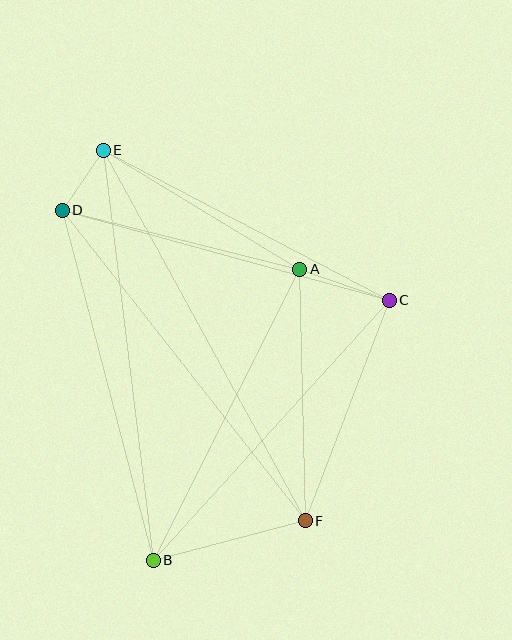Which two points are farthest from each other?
Points E and F are farthest from each other.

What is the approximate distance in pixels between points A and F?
The distance between A and F is approximately 251 pixels.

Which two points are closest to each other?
Points D and E are closest to each other.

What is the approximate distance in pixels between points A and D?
The distance between A and D is approximately 244 pixels.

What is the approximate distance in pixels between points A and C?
The distance between A and C is approximately 95 pixels.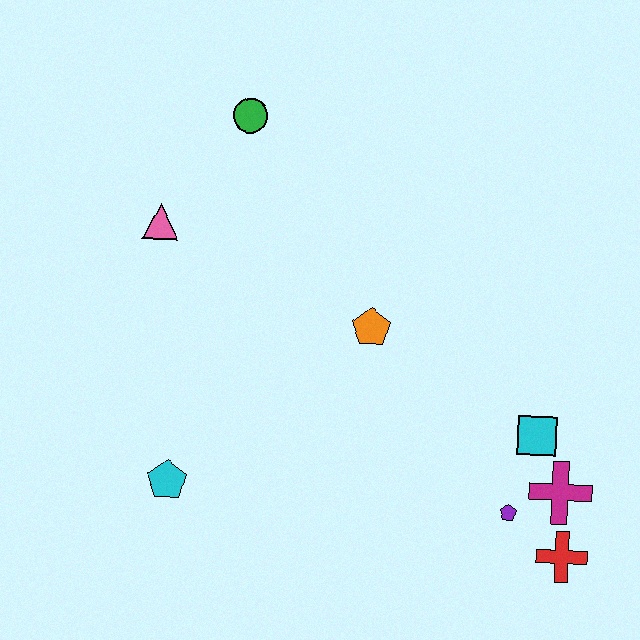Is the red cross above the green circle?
No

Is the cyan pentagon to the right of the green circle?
No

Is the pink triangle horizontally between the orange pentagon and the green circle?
No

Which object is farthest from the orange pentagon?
The red cross is farthest from the orange pentagon.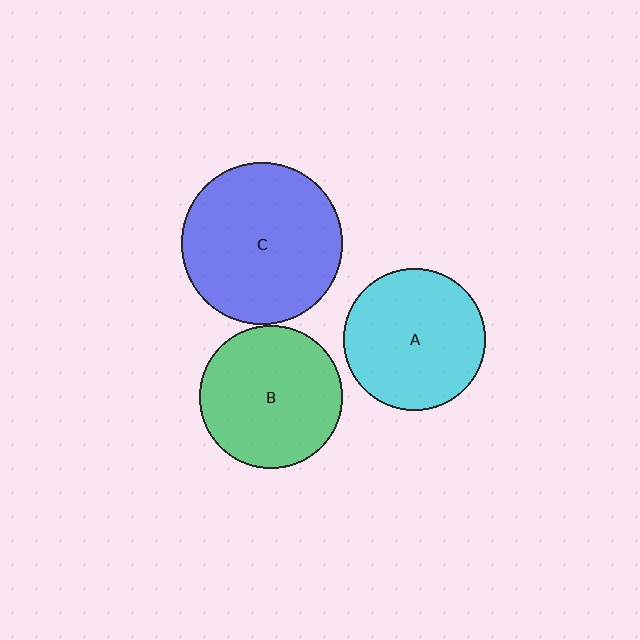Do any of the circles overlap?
No, none of the circles overlap.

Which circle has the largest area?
Circle C (blue).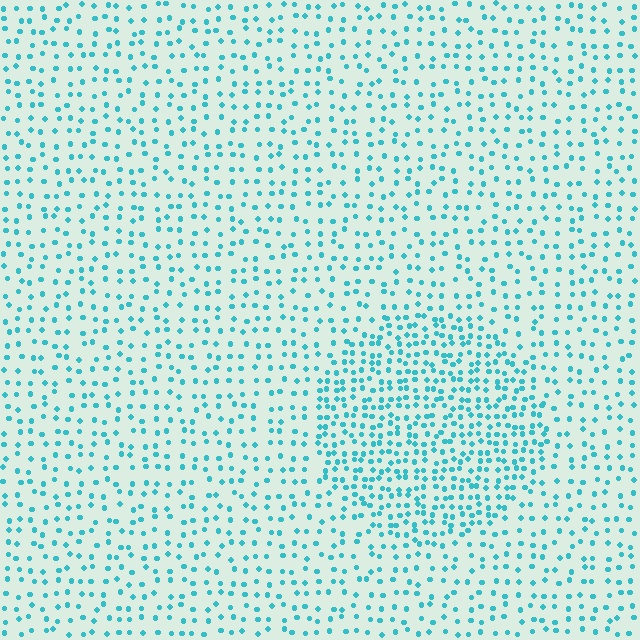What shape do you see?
I see a circle.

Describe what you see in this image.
The image contains small cyan elements arranged at two different densities. A circle-shaped region is visible where the elements are more densely packed than the surrounding area.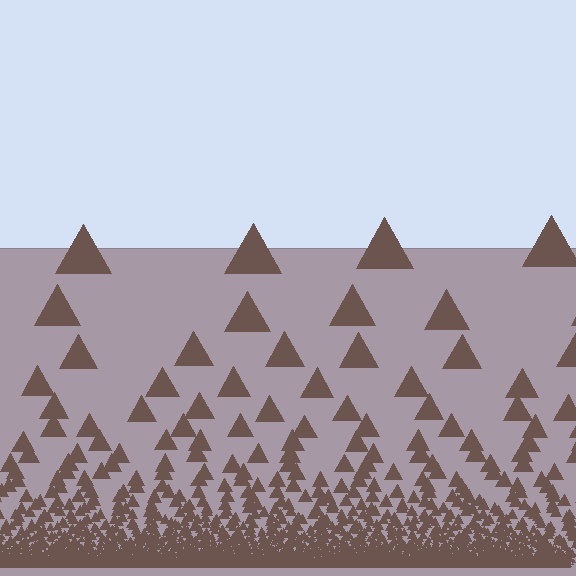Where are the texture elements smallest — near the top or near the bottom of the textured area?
Near the bottom.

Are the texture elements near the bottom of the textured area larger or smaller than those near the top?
Smaller. The gradient is inverted — elements near the bottom are smaller and denser.